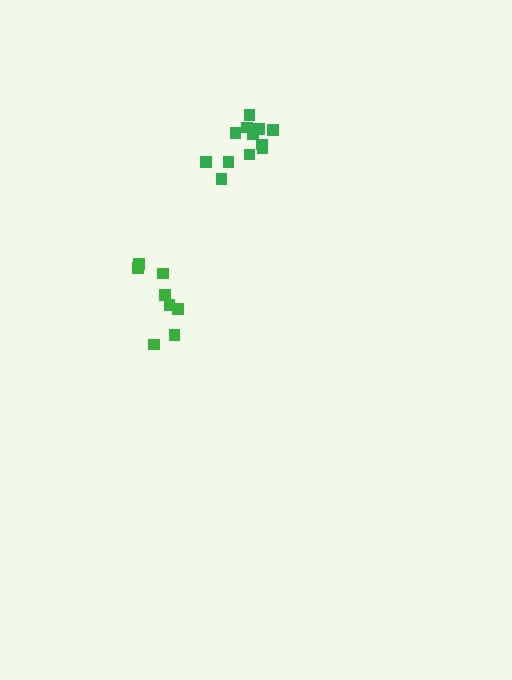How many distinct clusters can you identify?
There are 2 distinct clusters.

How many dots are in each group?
Group 1: 12 dots, Group 2: 8 dots (20 total).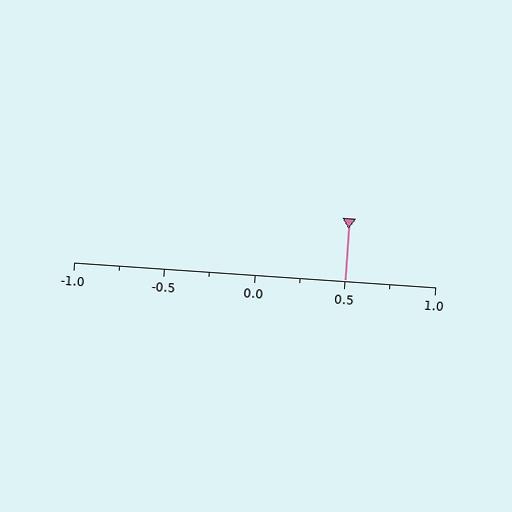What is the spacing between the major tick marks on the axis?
The major ticks are spaced 0.5 apart.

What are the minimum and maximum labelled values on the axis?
The axis runs from -1.0 to 1.0.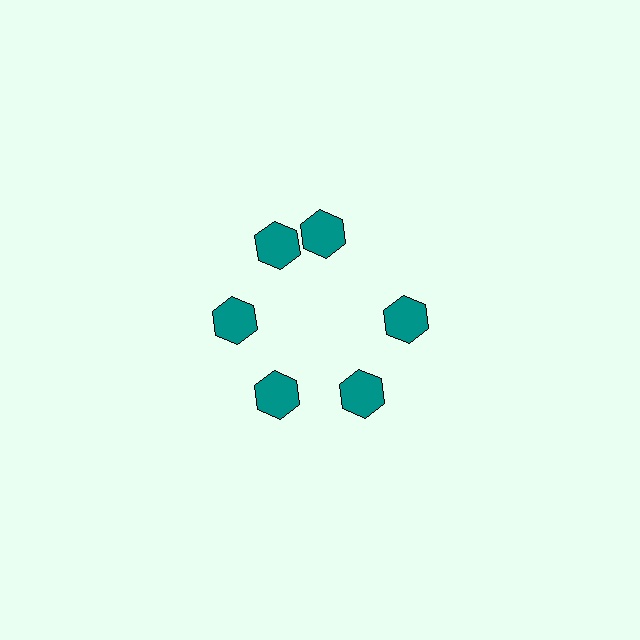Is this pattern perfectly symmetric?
No. The 6 teal hexagons are arranged in a ring, but one element near the 1 o'clock position is rotated out of alignment along the ring, breaking the 6-fold rotational symmetry.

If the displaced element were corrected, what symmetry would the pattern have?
It would have 6-fold rotational symmetry — the pattern would map onto itself every 60 degrees.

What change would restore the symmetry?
The symmetry would be restored by rotating it back into even spacing with its neighbors so that all 6 hexagons sit at equal angles and equal distance from the center.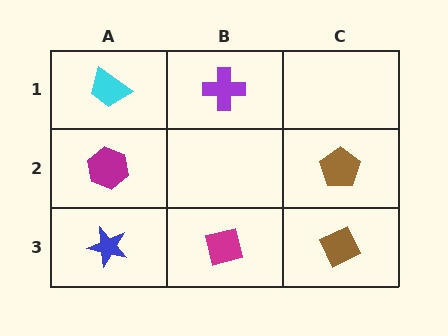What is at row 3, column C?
A brown diamond.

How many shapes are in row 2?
2 shapes.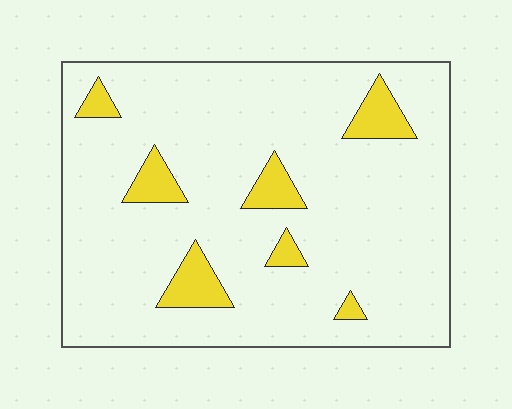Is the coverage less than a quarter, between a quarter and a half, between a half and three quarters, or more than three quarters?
Less than a quarter.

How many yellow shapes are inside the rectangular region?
7.